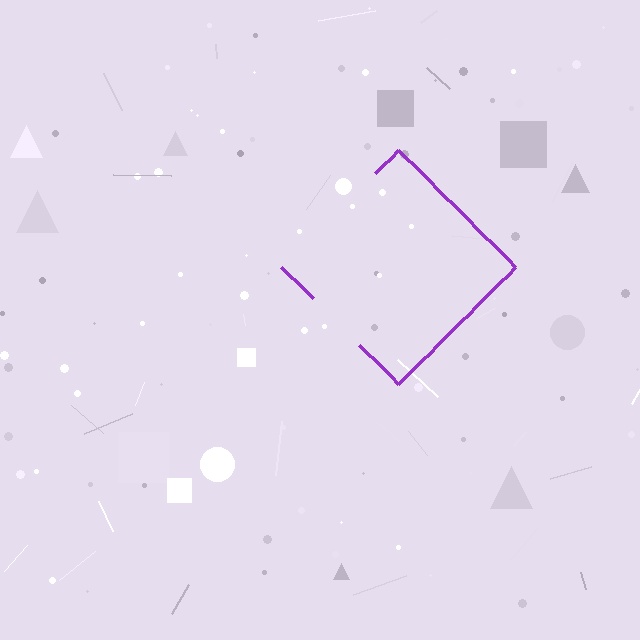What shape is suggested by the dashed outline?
The dashed outline suggests a diamond.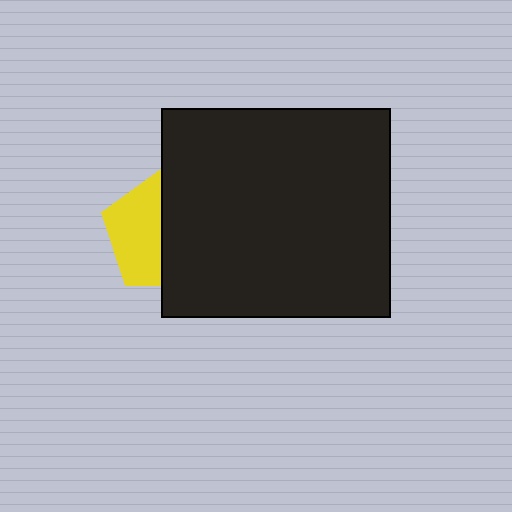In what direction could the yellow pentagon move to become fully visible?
The yellow pentagon could move left. That would shift it out from behind the black rectangle entirely.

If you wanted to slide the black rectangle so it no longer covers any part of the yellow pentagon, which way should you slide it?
Slide it right — that is the most direct way to separate the two shapes.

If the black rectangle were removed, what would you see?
You would see the complete yellow pentagon.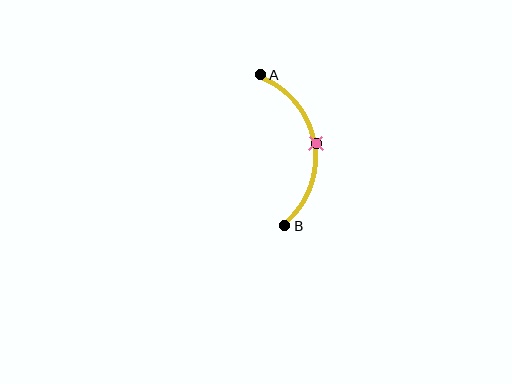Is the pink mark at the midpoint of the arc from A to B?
Yes. The pink mark lies on the arc at equal arc-length from both A and B — it is the arc midpoint.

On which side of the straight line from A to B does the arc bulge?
The arc bulges to the right of the straight line connecting A and B.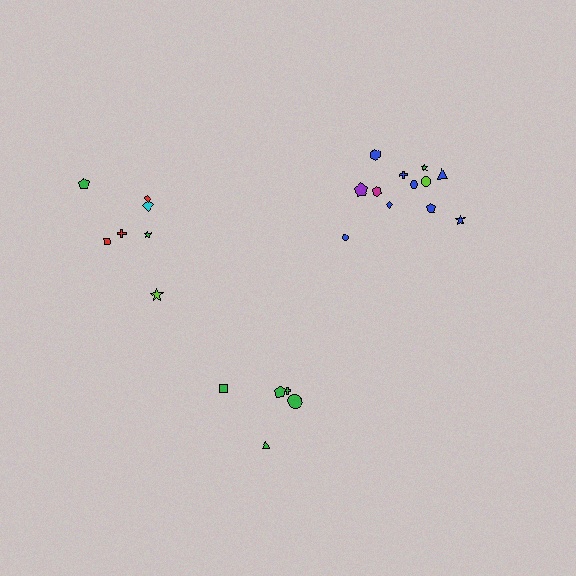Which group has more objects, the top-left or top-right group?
The top-right group.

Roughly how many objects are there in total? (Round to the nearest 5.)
Roughly 25 objects in total.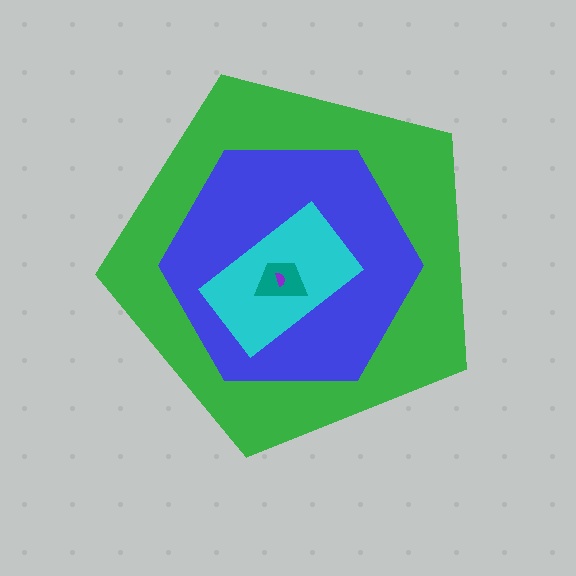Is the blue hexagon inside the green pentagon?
Yes.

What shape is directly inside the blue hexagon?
The cyan rectangle.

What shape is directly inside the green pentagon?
The blue hexagon.